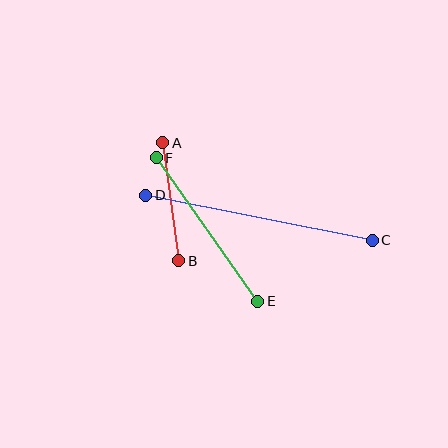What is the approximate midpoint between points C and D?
The midpoint is at approximately (259, 218) pixels.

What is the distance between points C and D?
The distance is approximately 231 pixels.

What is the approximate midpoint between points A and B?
The midpoint is at approximately (171, 202) pixels.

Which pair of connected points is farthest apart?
Points C and D are farthest apart.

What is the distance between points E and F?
The distance is approximately 176 pixels.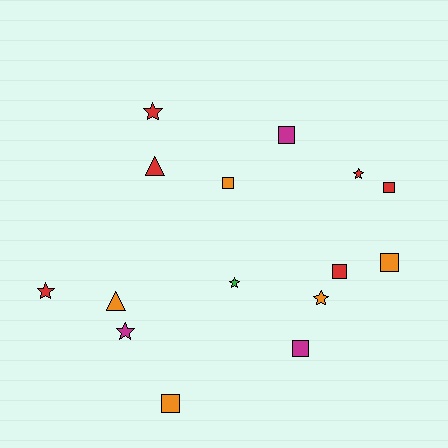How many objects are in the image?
There are 15 objects.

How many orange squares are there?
There are 3 orange squares.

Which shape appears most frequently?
Square, with 7 objects.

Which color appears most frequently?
Red, with 6 objects.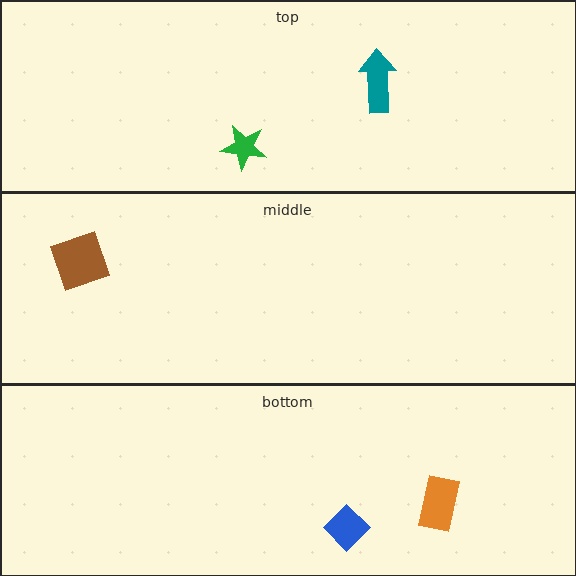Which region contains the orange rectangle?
The bottom region.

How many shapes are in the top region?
2.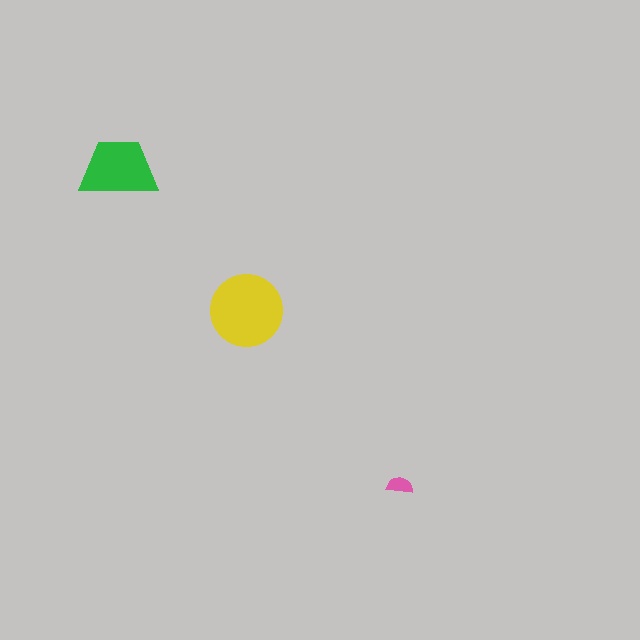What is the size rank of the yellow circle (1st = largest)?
1st.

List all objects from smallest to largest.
The pink semicircle, the green trapezoid, the yellow circle.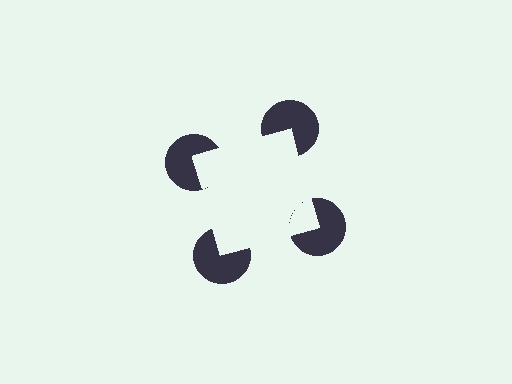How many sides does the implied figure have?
4 sides.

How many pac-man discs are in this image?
There are 4 — one at each vertex of the illusory square.